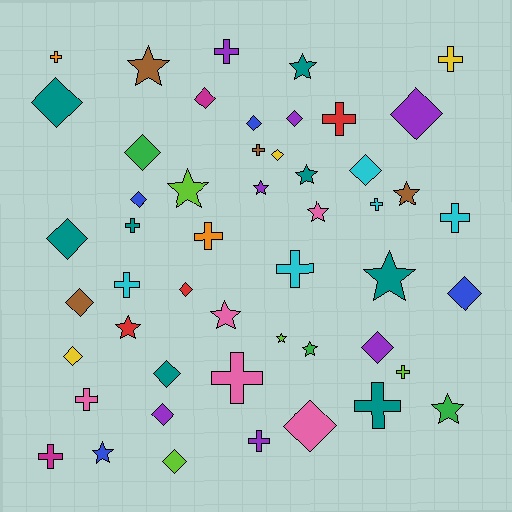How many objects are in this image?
There are 50 objects.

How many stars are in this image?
There are 14 stars.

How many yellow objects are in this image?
There are 3 yellow objects.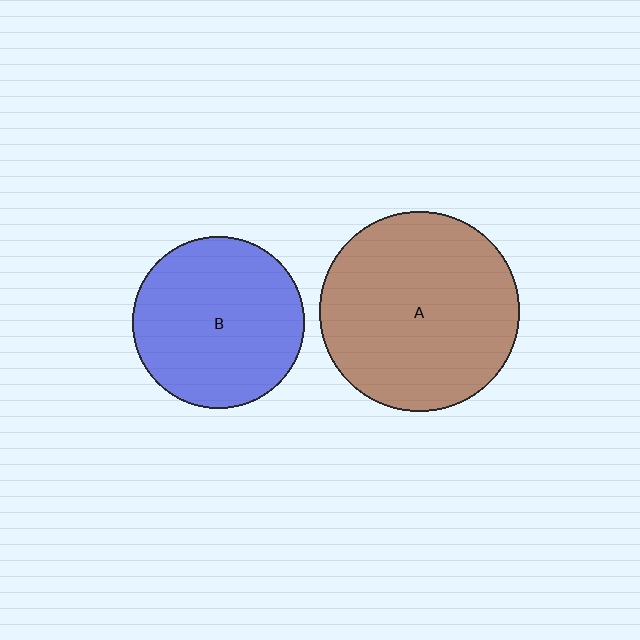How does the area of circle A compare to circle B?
Approximately 1.3 times.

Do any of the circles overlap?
No, none of the circles overlap.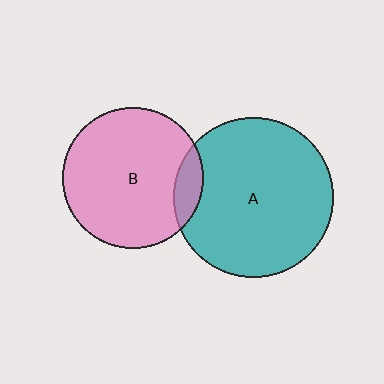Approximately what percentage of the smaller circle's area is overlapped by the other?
Approximately 10%.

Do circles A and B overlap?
Yes.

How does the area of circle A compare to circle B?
Approximately 1.3 times.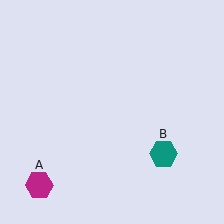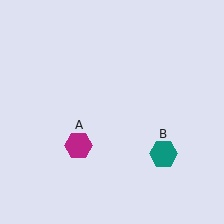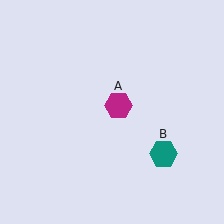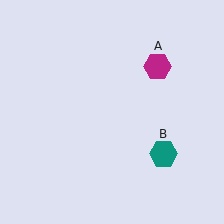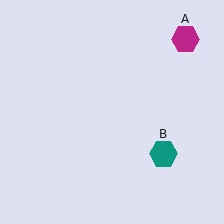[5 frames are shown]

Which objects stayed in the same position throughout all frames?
Teal hexagon (object B) remained stationary.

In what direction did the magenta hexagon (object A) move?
The magenta hexagon (object A) moved up and to the right.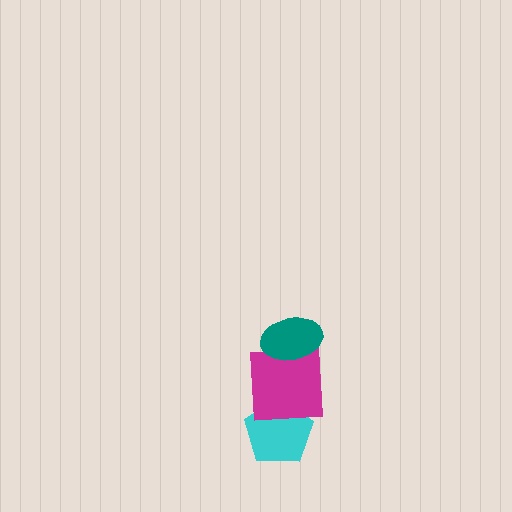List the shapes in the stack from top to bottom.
From top to bottom: the teal ellipse, the magenta square, the cyan pentagon.